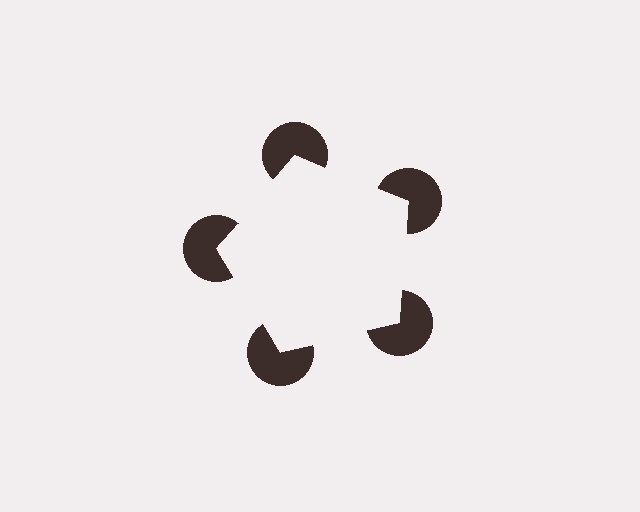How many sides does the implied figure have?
5 sides.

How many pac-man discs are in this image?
There are 5 — one at each vertex of the illusory pentagon.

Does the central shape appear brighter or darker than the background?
It typically appears slightly brighter than the background, even though no actual brightness change is drawn.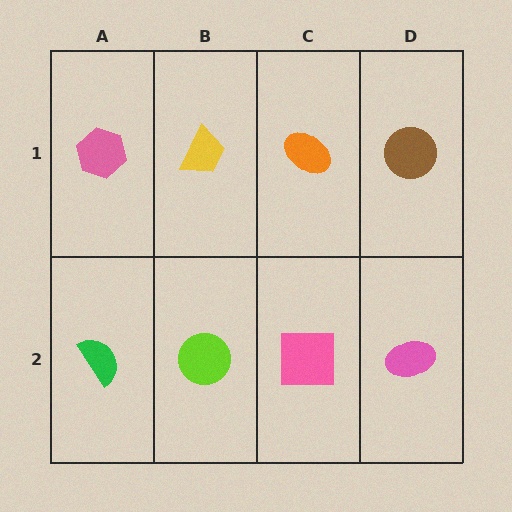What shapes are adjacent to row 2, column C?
An orange ellipse (row 1, column C), a lime circle (row 2, column B), a pink ellipse (row 2, column D).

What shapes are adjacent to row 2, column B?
A yellow trapezoid (row 1, column B), a green semicircle (row 2, column A), a pink square (row 2, column C).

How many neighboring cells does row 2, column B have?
3.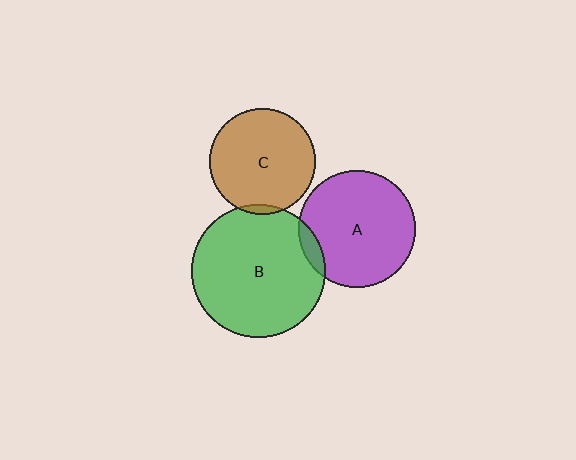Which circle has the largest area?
Circle B (green).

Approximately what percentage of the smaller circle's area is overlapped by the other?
Approximately 10%.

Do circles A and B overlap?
Yes.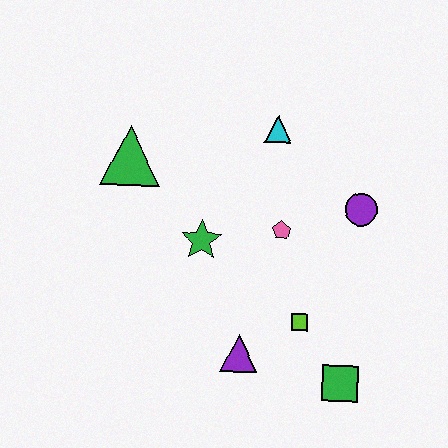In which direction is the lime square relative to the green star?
The lime square is to the right of the green star.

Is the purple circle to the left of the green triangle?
No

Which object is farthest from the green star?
The green square is farthest from the green star.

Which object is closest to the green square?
The lime square is closest to the green square.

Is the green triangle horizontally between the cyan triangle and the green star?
No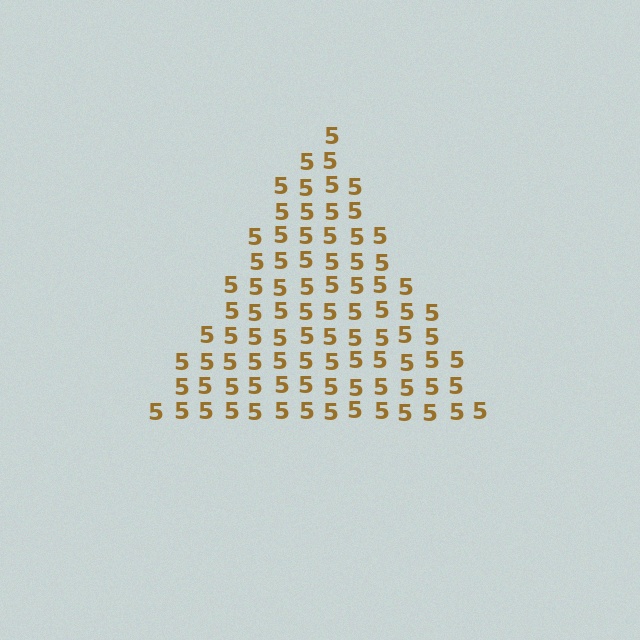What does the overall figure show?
The overall figure shows a triangle.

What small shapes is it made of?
It is made of small digit 5's.